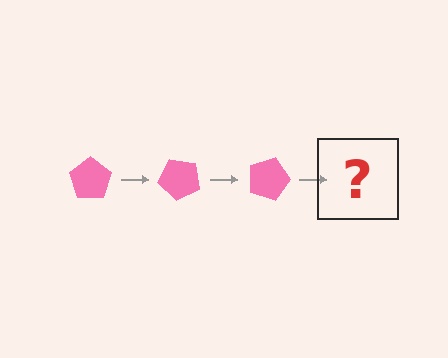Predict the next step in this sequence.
The next step is a pink pentagon rotated 135 degrees.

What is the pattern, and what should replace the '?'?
The pattern is that the pentagon rotates 45 degrees each step. The '?' should be a pink pentagon rotated 135 degrees.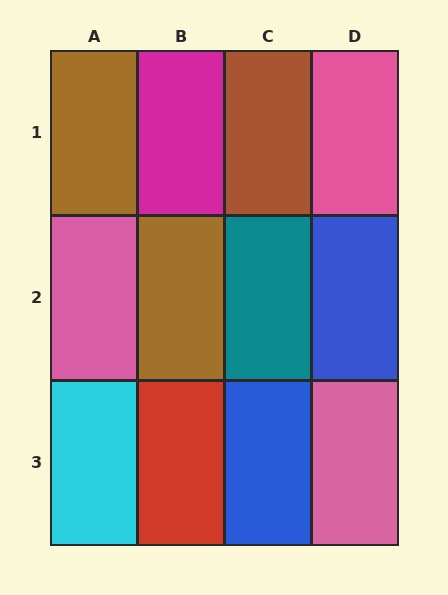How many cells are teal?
1 cell is teal.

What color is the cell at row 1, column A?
Brown.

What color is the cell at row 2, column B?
Brown.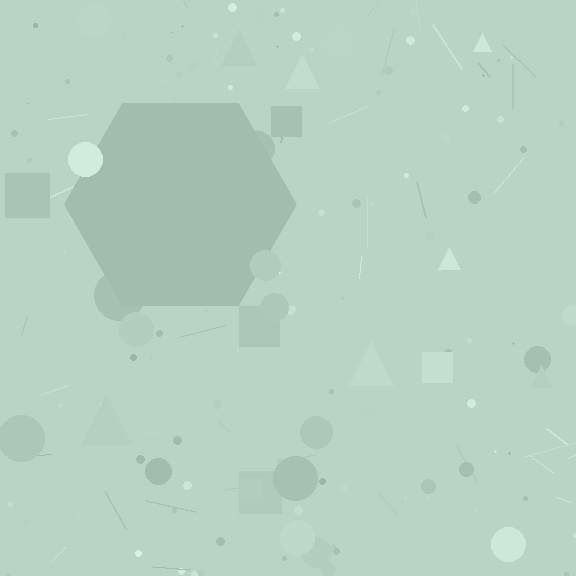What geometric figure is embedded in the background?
A hexagon is embedded in the background.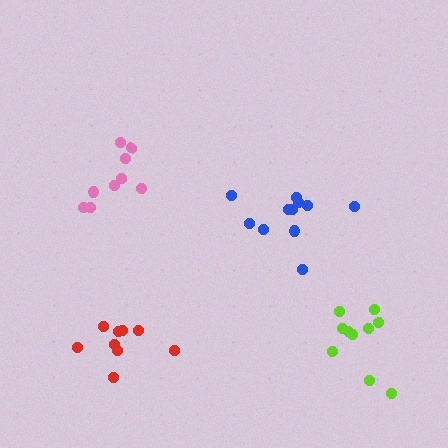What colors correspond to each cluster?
The clusters are colored: lime, pink, red, blue.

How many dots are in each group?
Group 1: 10 dots, Group 2: 9 dots, Group 3: 9 dots, Group 4: 11 dots (39 total).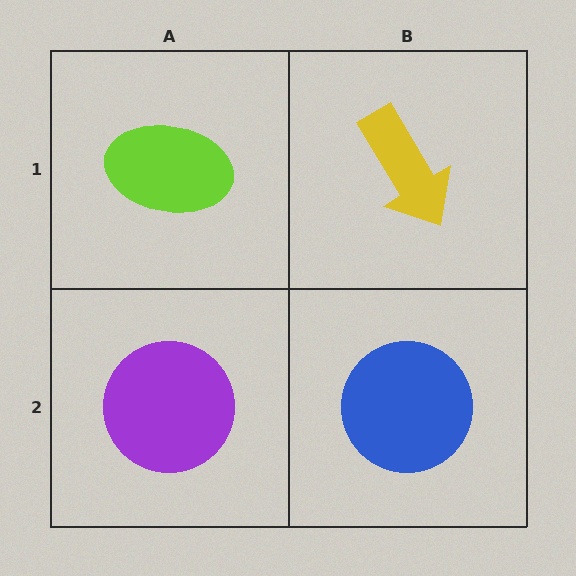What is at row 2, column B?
A blue circle.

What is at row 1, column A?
A lime ellipse.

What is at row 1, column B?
A yellow arrow.